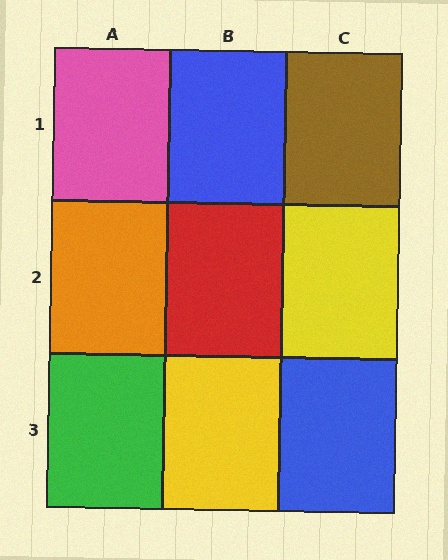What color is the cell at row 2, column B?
Red.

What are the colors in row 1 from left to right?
Pink, blue, brown.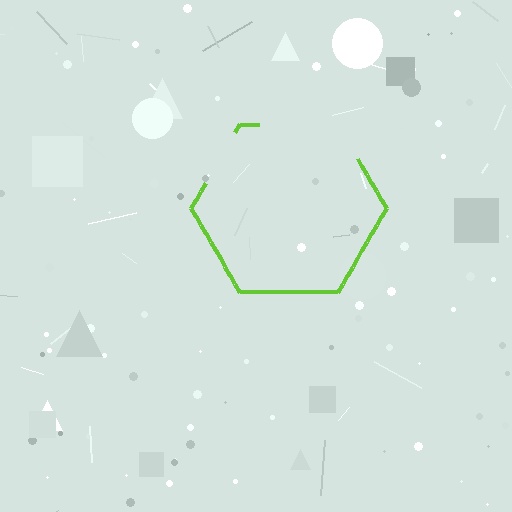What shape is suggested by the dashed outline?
The dashed outline suggests a hexagon.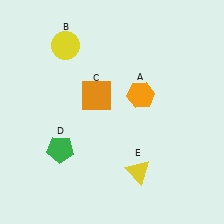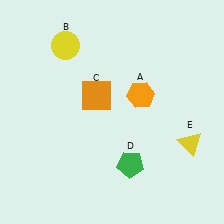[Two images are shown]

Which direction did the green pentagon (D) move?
The green pentagon (D) moved right.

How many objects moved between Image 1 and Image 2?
2 objects moved between the two images.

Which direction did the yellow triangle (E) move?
The yellow triangle (E) moved right.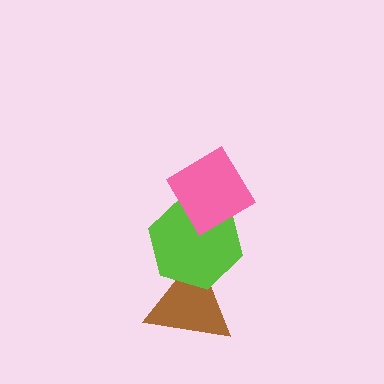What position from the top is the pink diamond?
The pink diamond is 1st from the top.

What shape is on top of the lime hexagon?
The pink diamond is on top of the lime hexagon.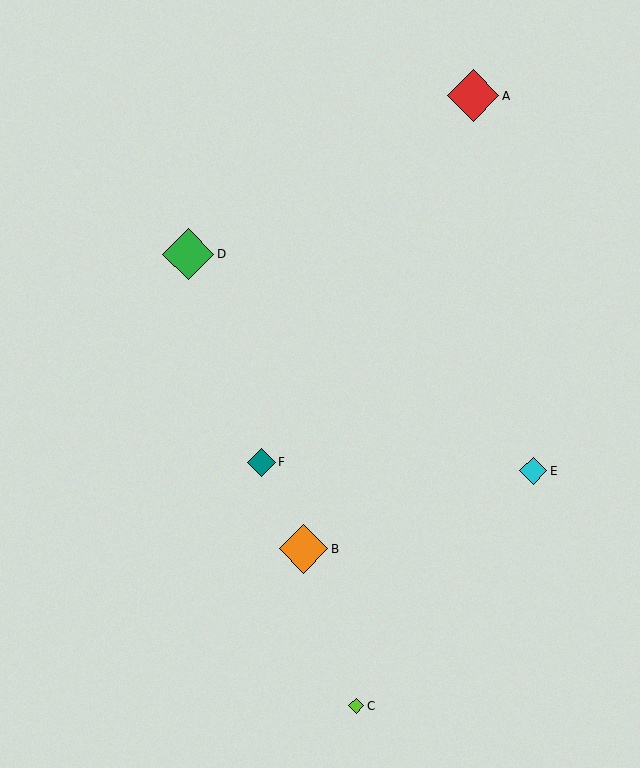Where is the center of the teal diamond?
The center of the teal diamond is at (261, 462).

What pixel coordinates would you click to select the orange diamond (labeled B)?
Click at (304, 549) to select the orange diamond B.